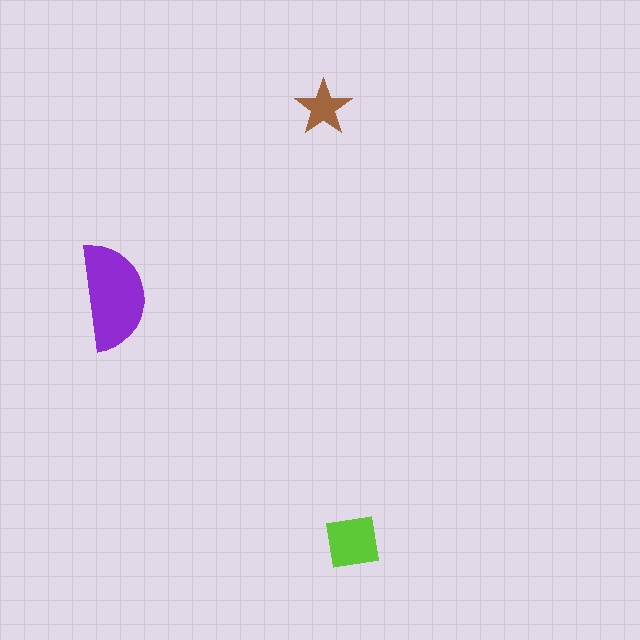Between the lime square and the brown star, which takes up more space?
The lime square.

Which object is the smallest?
The brown star.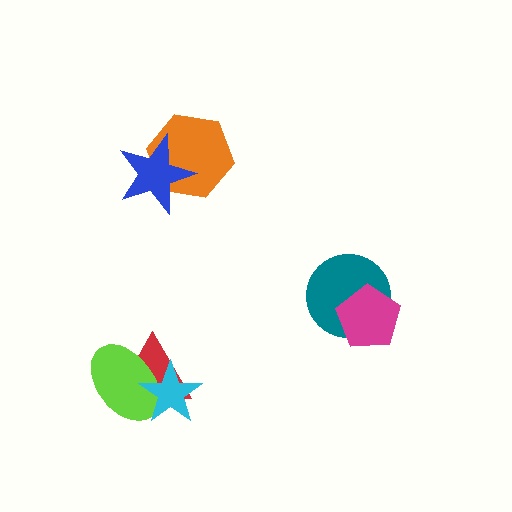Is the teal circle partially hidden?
Yes, it is partially covered by another shape.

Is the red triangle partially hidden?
Yes, it is partially covered by another shape.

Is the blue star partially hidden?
No, no other shape covers it.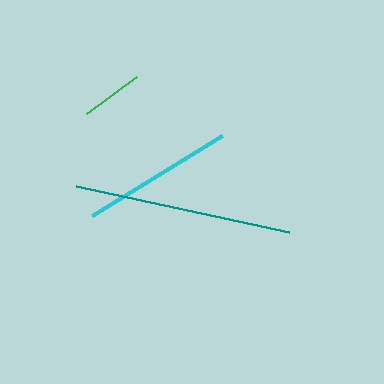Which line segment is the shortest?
The green line is the shortest at approximately 61 pixels.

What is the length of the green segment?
The green segment is approximately 61 pixels long.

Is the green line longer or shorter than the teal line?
The teal line is longer than the green line.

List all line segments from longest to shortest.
From longest to shortest: teal, cyan, green.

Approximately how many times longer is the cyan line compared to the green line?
The cyan line is approximately 2.5 times the length of the green line.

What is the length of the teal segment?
The teal segment is approximately 218 pixels long.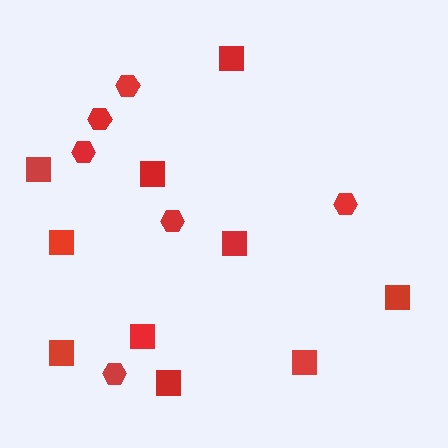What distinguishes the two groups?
There are 2 groups: one group of hexagons (6) and one group of squares (10).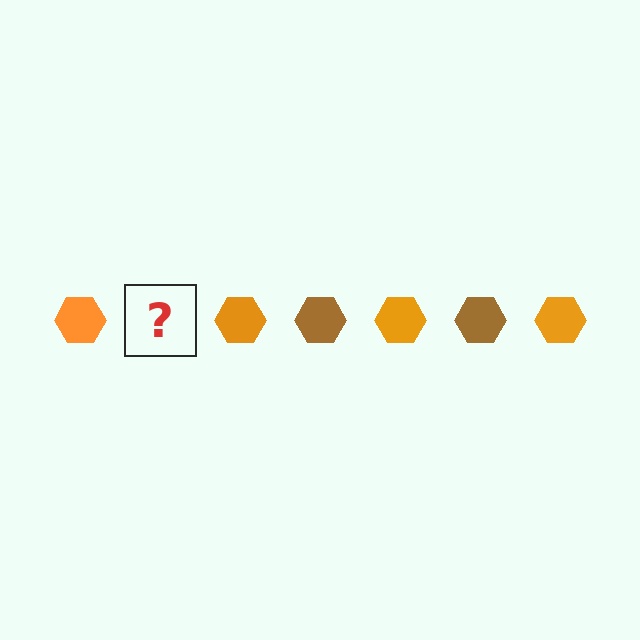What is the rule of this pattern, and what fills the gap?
The rule is that the pattern cycles through orange, brown hexagons. The gap should be filled with a brown hexagon.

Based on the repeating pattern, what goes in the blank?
The blank should be a brown hexagon.